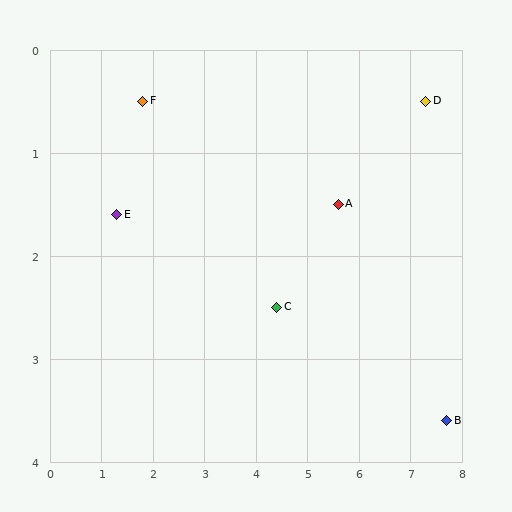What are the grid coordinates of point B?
Point B is at approximately (7.7, 3.6).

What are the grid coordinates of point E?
Point E is at approximately (1.3, 1.6).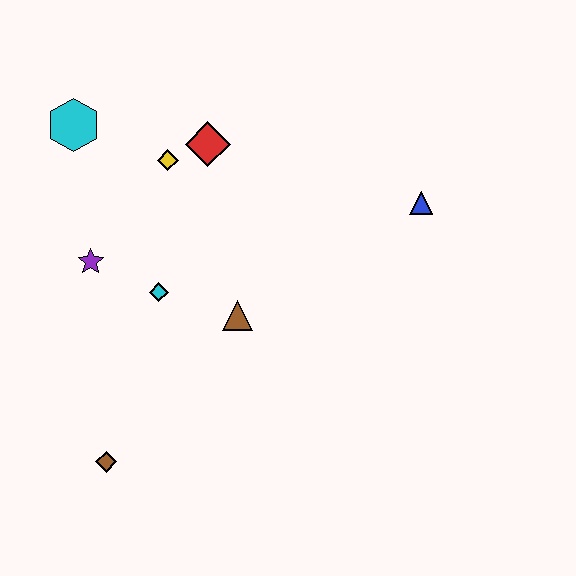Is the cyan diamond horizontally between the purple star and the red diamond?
Yes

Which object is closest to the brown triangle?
The cyan diamond is closest to the brown triangle.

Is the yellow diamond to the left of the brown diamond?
No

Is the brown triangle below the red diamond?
Yes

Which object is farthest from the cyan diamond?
The blue triangle is farthest from the cyan diamond.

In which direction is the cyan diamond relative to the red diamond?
The cyan diamond is below the red diamond.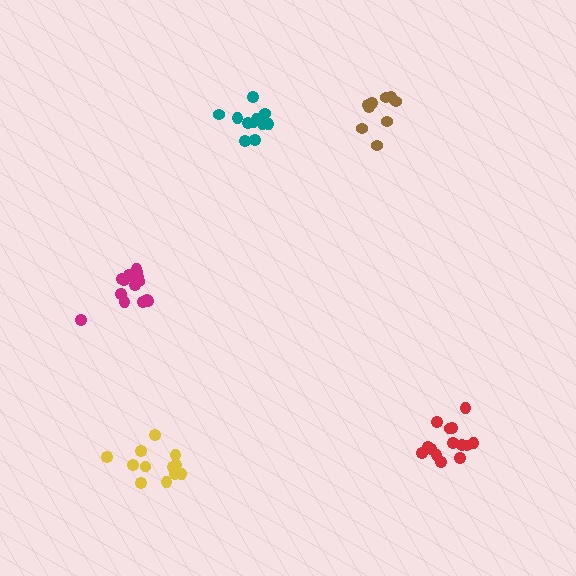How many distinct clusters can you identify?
There are 5 distinct clusters.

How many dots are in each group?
Group 1: 14 dots, Group 2: 12 dots, Group 3: 11 dots, Group 4: 14 dots, Group 5: 9 dots (60 total).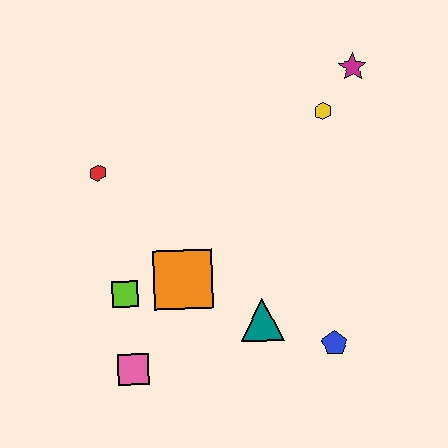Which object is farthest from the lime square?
The magenta star is farthest from the lime square.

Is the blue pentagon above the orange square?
No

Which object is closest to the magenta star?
The yellow hexagon is closest to the magenta star.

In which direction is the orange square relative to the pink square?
The orange square is above the pink square.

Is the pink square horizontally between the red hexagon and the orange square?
Yes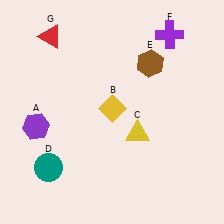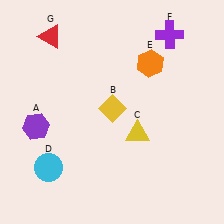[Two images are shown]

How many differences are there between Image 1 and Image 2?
There are 2 differences between the two images.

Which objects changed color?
D changed from teal to cyan. E changed from brown to orange.